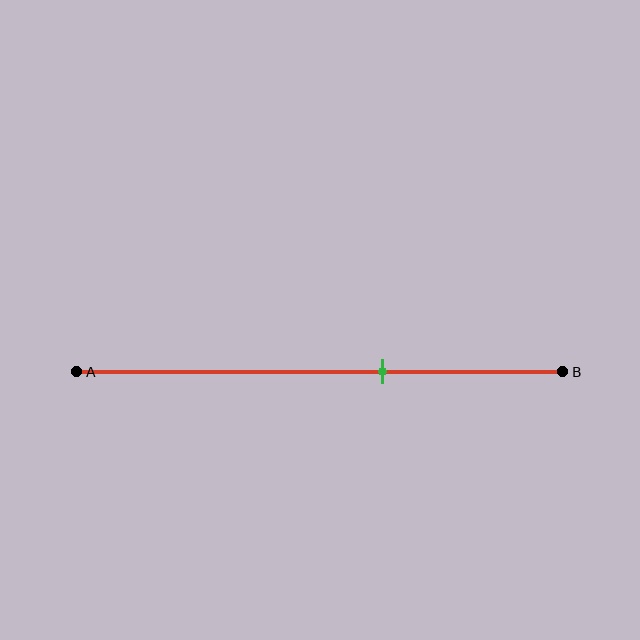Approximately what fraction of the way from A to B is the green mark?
The green mark is approximately 65% of the way from A to B.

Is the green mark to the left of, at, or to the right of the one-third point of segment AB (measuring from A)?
The green mark is to the right of the one-third point of segment AB.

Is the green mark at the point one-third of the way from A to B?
No, the mark is at about 65% from A, not at the 33% one-third point.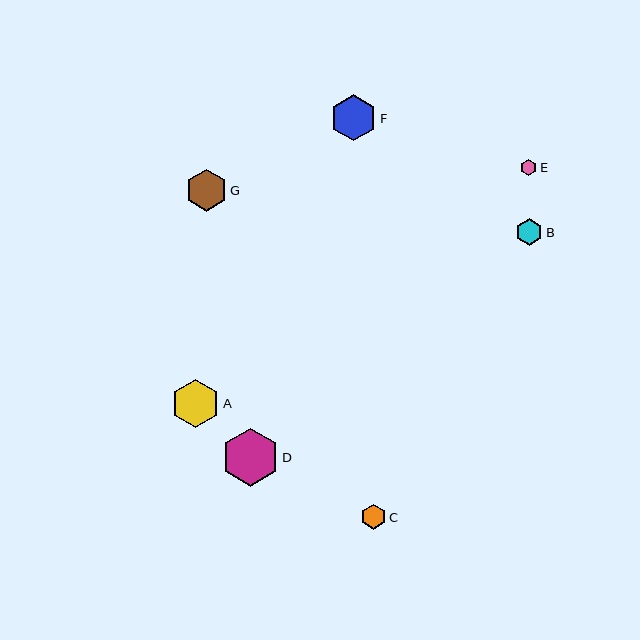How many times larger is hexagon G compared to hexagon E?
Hexagon G is approximately 2.6 times the size of hexagon E.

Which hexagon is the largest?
Hexagon D is the largest with a size of approximately 58 pixels.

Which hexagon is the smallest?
Hexagon E is the smallest with a size of approximately 16 pixels.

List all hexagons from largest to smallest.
From largest to smallest: D, A, F, G, B, C, E.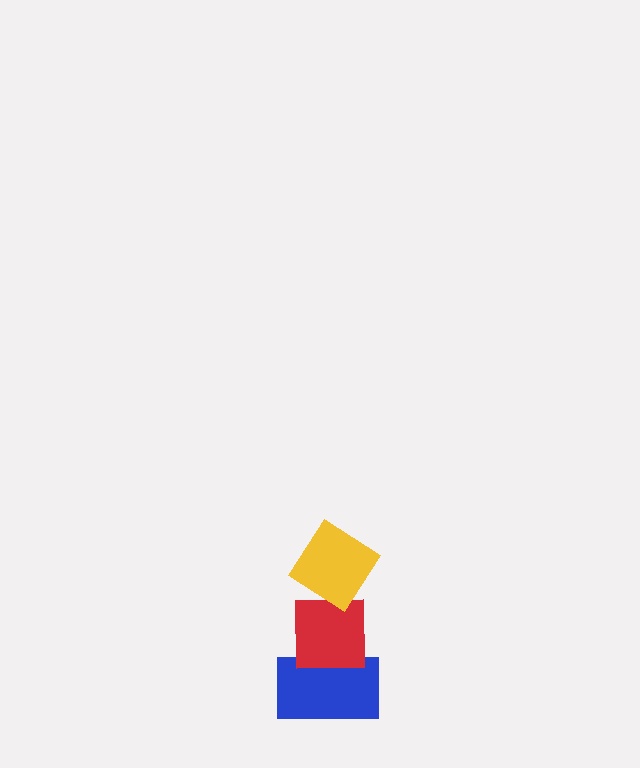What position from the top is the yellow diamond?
The yellow diamond is 1st from the top.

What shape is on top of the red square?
The yellow diamond is on top of the red square.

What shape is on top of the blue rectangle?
The red square is on top of the blue rectangle.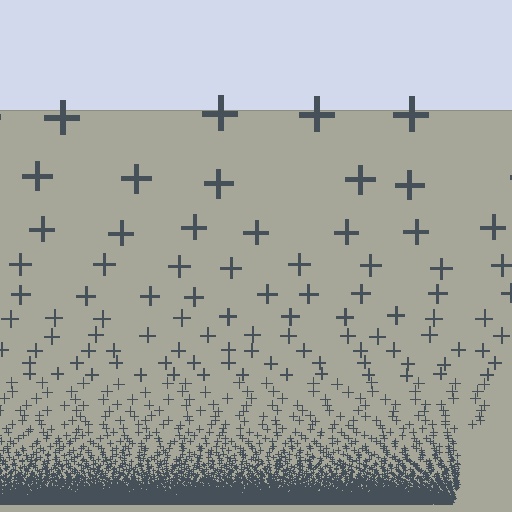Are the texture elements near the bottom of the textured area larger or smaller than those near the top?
Smaller. The gradient is inverted — elements near the bottom are smaller and denser.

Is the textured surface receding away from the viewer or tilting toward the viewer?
The surface appears to tilt toward the viewer. Texture elements get larger and sparser toward the top.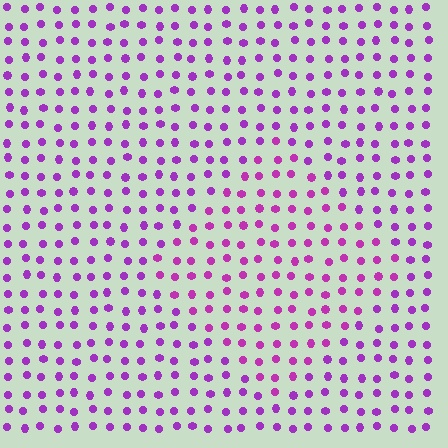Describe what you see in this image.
The image is filled with small purple elements in a uniform arrangement. A diamond-shaped region is visible where the elements are tinted to a slightly different hue, forming a subtle color boundary.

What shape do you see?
I see a diamond.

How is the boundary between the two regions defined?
The boundary is defined purely by a slight shift in hue (about 20 degrees). Spacing, size, and orientation are identical on both sides.